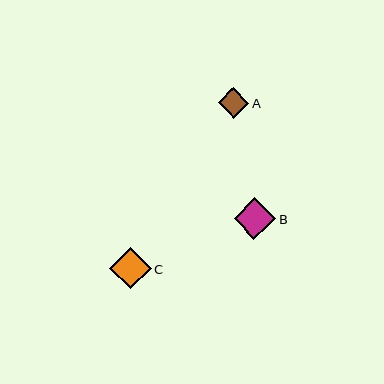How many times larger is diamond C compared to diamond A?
Diamond C is approximately 1.3 times the size of diamond A.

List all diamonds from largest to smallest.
From largest to smallest: B, C, A.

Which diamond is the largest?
Diamond B is the largest with a size of approximately 42 pixels.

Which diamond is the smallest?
Diamond A is the smallest with a size of approximately 31 pixels.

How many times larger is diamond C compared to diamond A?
Diamond C is approximately 1.3 times the size of diamond A.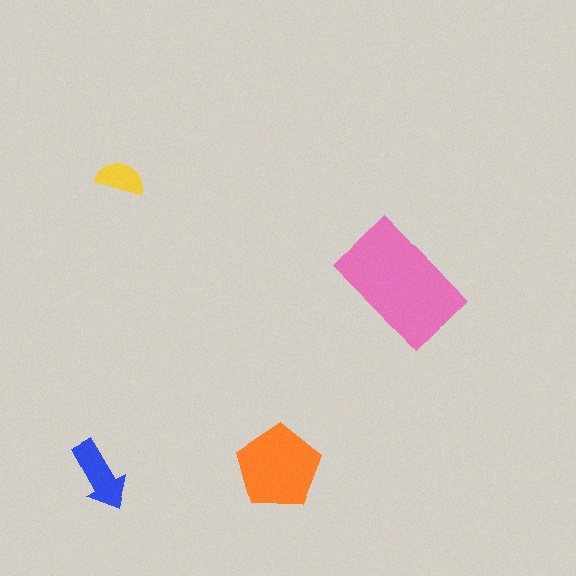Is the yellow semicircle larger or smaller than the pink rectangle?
Smaller.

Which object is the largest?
The pink rectangle.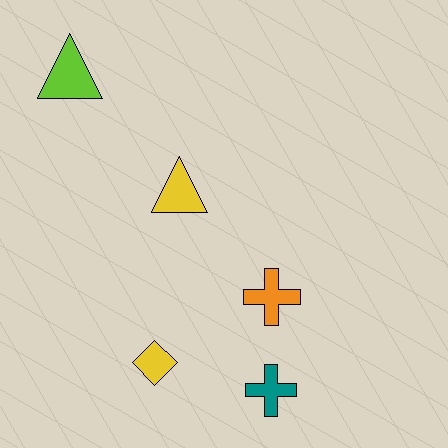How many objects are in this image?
There are 5 objects.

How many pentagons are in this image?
There are no pentagons.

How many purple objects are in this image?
There are no purple objects.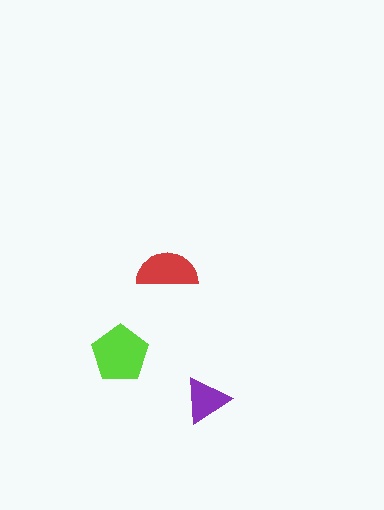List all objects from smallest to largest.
The purple triangle, the red semicircle, the lime pentagon.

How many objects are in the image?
There are 3 objects in the image.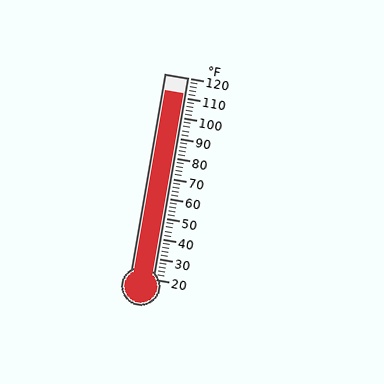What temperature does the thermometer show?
The thermometer shows approximately 112°F.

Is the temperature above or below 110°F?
The temperature is above 110°F.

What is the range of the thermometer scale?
The thermometer scale ranges from 20°F to 120°F.